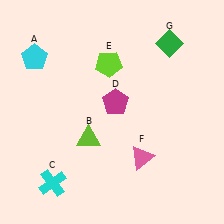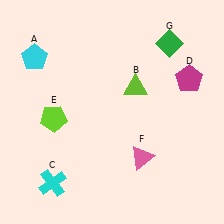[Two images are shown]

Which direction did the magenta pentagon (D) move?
The magenta pentagon (D) moved right.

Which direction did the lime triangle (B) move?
The lime triangle (B) moved up.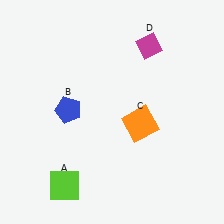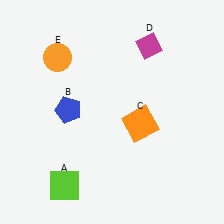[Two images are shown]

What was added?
An orange circle (E) was added in Image 2.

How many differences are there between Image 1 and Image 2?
There is 1 difference between the two images.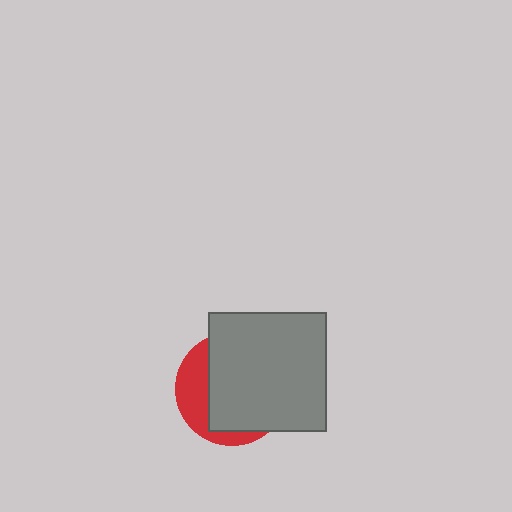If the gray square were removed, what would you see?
You would see the complete red circle.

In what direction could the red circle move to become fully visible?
The red circle could move left. That would shift it out from behind the gray square entirely.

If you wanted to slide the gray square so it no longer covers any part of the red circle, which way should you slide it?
Slide it right — that is the most direct way to separate the two shapes.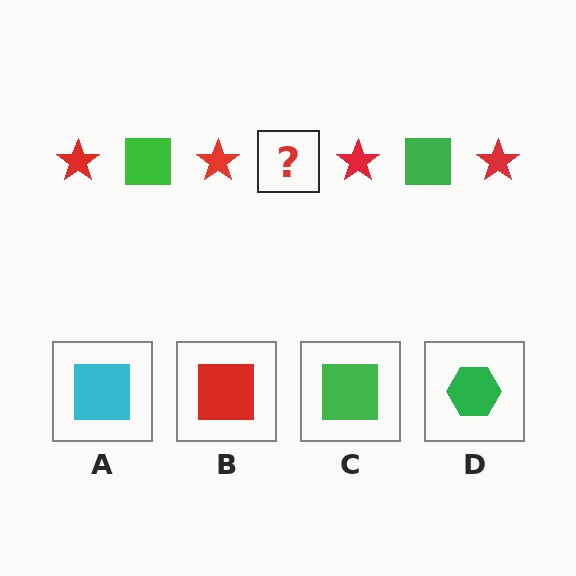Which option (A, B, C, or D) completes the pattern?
C.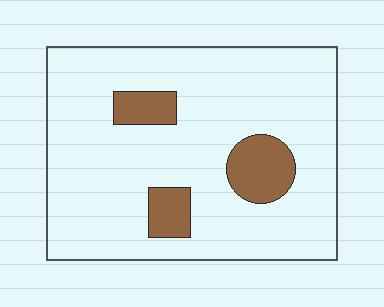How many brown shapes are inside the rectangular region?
3.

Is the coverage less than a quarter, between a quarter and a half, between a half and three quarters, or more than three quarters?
Less than a quarter.